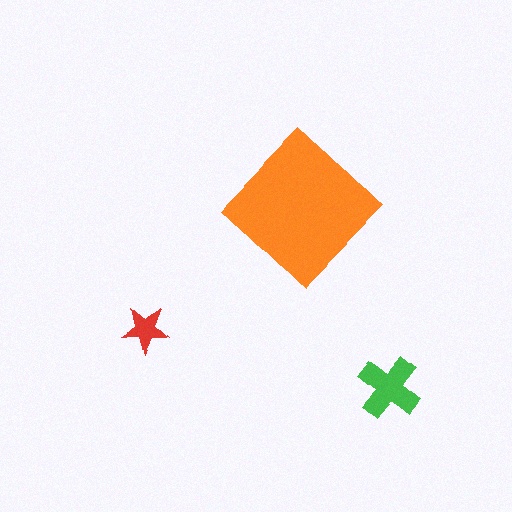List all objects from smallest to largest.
The red star, the green cross, the orange diamond.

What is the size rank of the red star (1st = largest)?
3rd.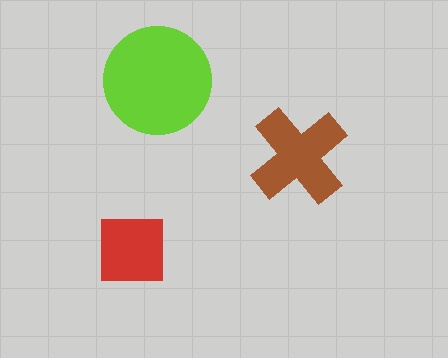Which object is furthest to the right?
The brown cross is rightmost.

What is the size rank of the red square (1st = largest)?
3rd.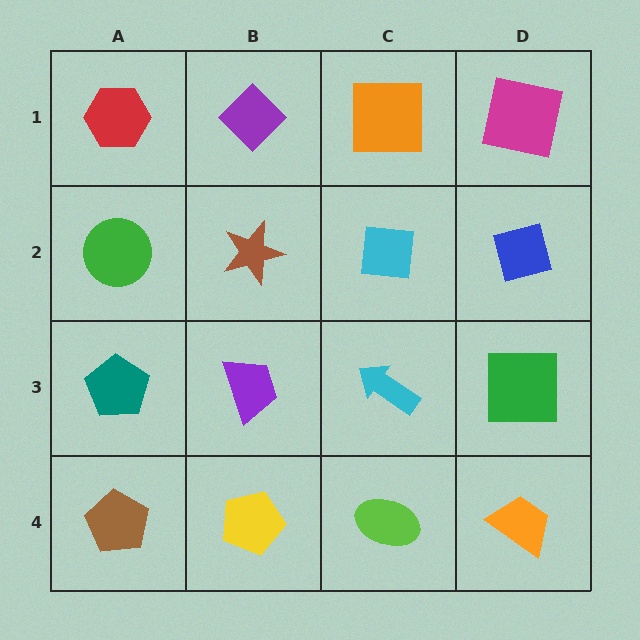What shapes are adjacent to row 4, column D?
A green square (row 3, column D), a lime ellipse (row 4, column C).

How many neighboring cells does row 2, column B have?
4.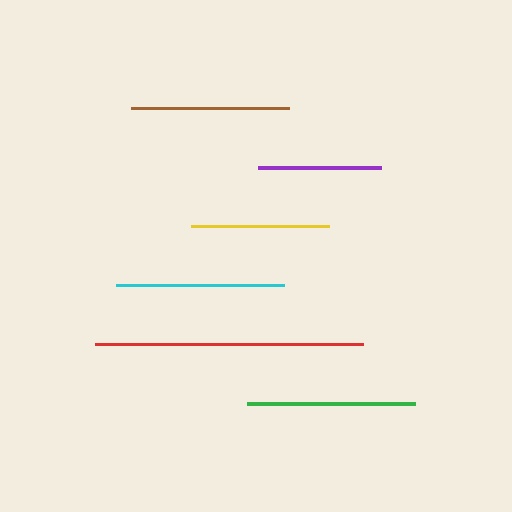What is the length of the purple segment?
The purple segment is approximately 123 pixels long.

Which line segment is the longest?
The red line is the longest at approximately 268 pixels.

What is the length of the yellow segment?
The yellow segment is approximately 138 pixels long.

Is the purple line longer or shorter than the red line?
The red line is longer than the purple line.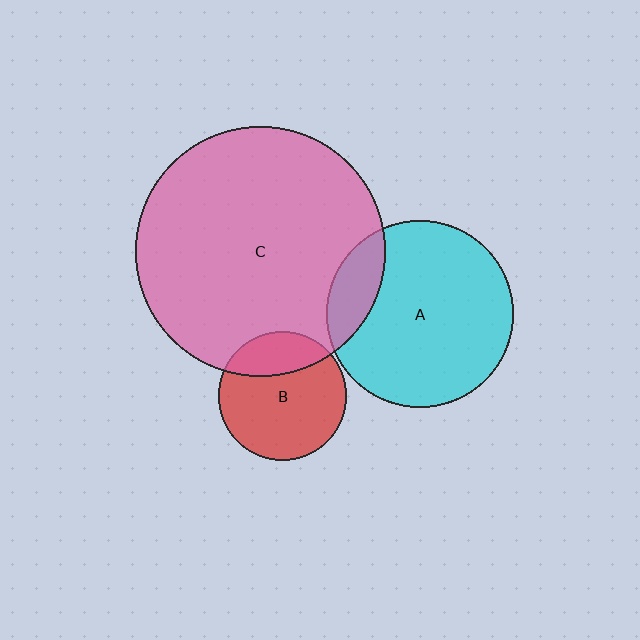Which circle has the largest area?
Circle C (pink).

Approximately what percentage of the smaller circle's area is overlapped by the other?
Approximately 15%.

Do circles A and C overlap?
Yes.